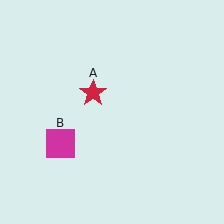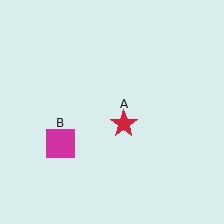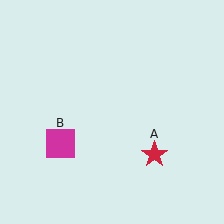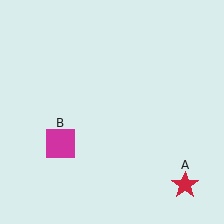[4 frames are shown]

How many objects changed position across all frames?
1 object changed position: red star (object A).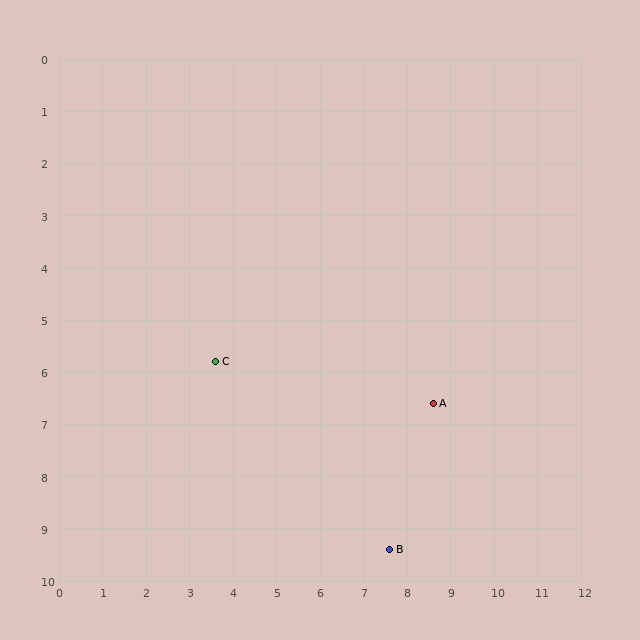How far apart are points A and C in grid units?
Points A and C are about 5.1 grid units apart.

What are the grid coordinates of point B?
Point B is at approximately (7.6, 9.4).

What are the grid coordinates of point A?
Point A is at approximately (8.6, 6.6).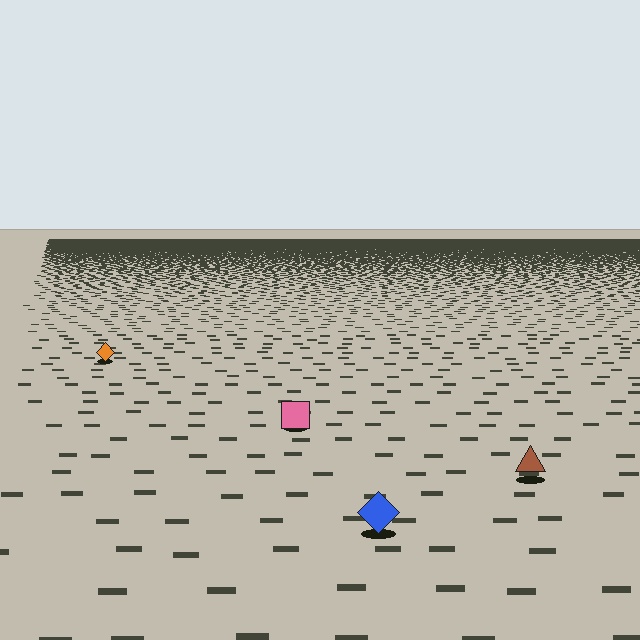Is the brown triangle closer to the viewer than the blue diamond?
No. The blue diamond is closer — you can tell from the texture gradient: the ground texture is coarser near it.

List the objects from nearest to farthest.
From nearest to farthest: the blue diamond, the brown triangle, the pink square, the orange diamond.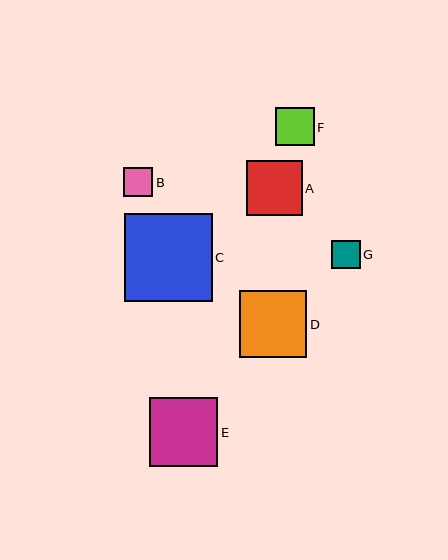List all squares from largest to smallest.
From largest to smallest: C, E, D, A, F, B, G.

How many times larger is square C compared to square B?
Square C is approximately 3.0 times the size of square B.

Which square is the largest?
Square C is the largest with a size of approximately 88 pixels.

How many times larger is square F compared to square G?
Square F is approximately 1.4 times the size of square G.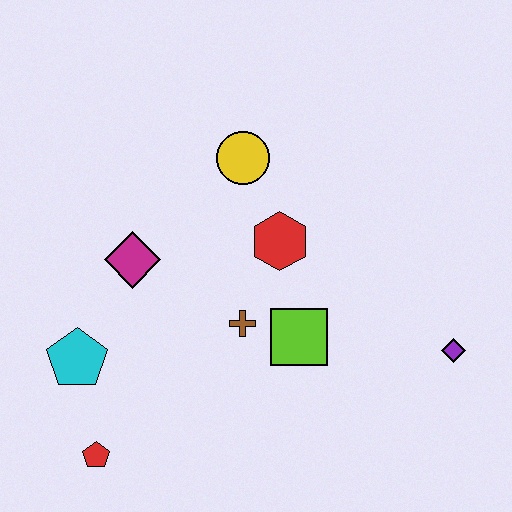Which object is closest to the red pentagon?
The cyan pentagon is closest to the red pentagon.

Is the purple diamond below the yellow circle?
Yes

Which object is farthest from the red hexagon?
The red pentagon is farthest from the red hexagon.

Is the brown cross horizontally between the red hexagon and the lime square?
No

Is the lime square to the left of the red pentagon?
No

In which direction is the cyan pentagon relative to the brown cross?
The cyan pentagon is to the left of the brown cross.